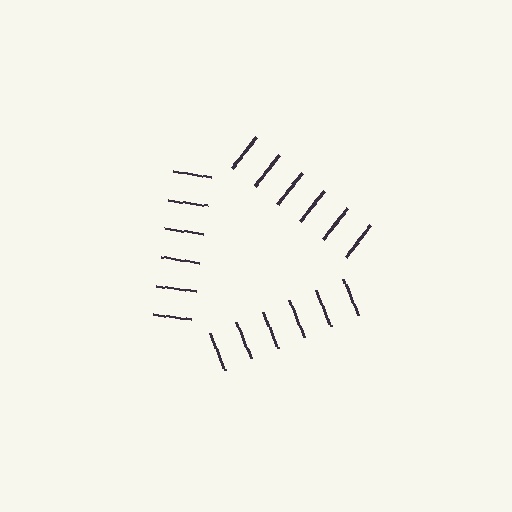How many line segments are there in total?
18 — 6 along each of the 3 edges.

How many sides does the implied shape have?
3 sides — the line-ends trace a triangle.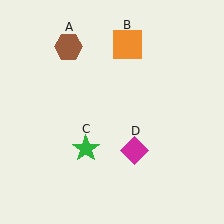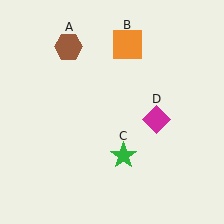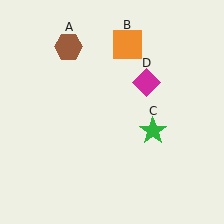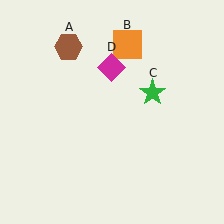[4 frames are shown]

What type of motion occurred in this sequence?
The green star (object C), magenta diamond (object D) rotated counterclockwise around the center of the scene.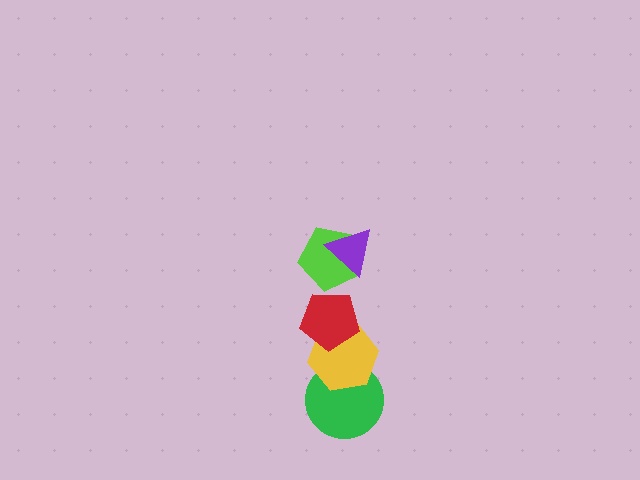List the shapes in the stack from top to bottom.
From top to bottom: the purple triangle, the lime pentagon, the red pentagon, the yellow hexagon, the green circle.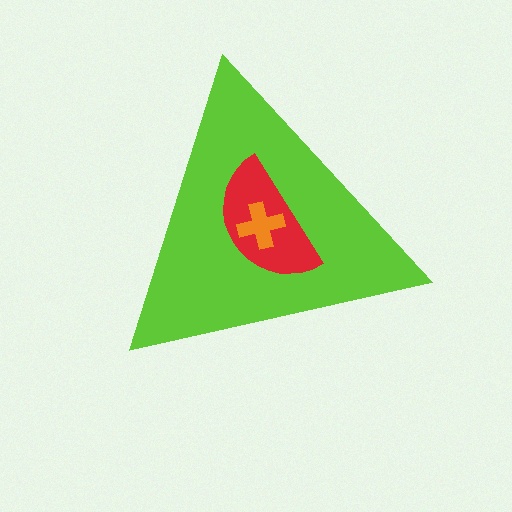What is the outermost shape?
The lime triangle.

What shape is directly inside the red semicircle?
The orange cross.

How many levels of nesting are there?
3.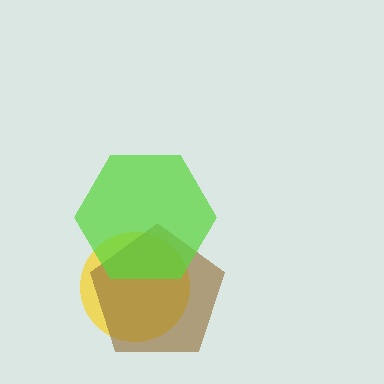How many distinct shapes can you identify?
There are 3 distinct shapes: a yellow circle, a brown pentagon, a lime hexagon.